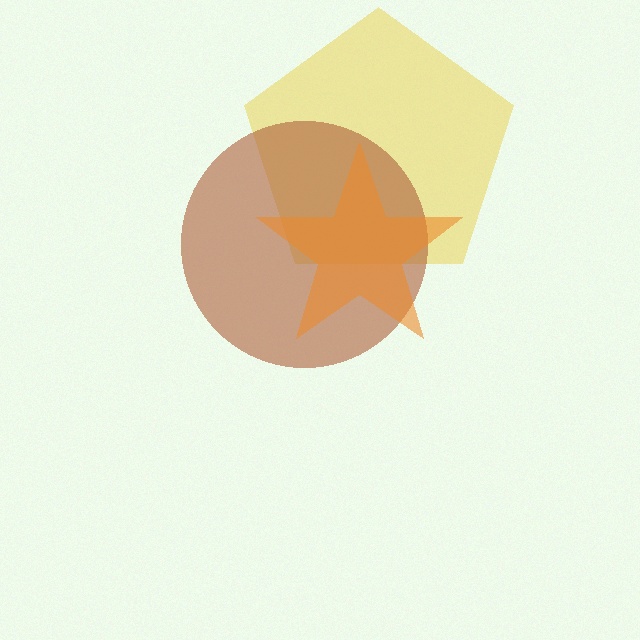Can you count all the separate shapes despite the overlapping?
Yes, there are 3 separate shapes.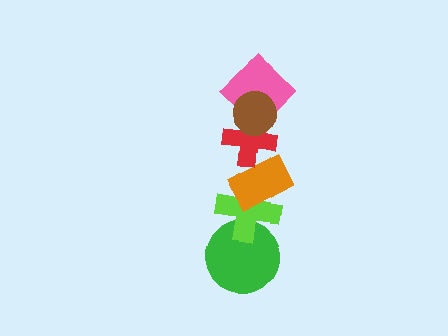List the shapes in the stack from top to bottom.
From top to bottom: the brown circle, the pink diamond, the red cross, the orange rectangle, the lime cross, the green circle.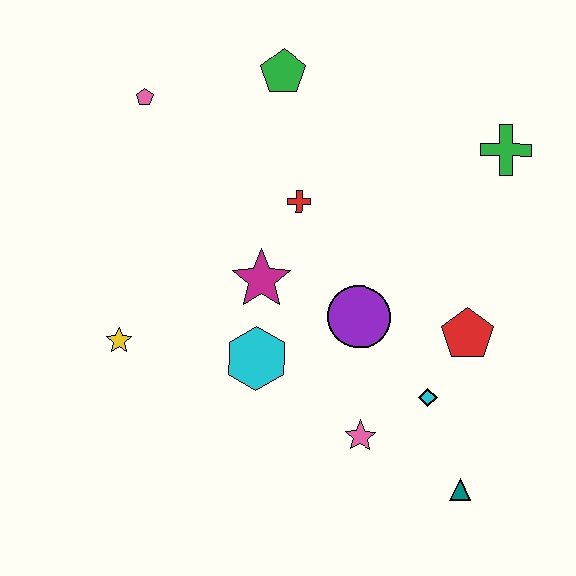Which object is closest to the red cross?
The magenta star is closest to the red cross.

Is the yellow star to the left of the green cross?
Yes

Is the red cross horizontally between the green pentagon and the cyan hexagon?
No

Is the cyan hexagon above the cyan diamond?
Yes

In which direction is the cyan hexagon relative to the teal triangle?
The cyan hexagon is to the left of the teal triangle.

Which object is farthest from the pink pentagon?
The teal triangle is farthest from the pink pentagon.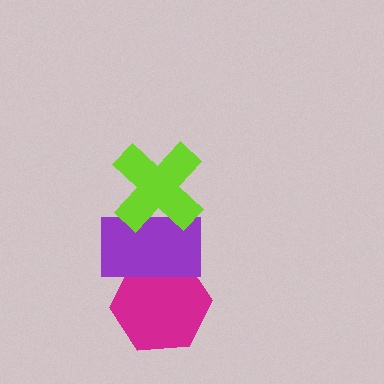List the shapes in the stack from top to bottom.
From top to bottom: the lime cross, the purple rectangle, the magenta hexagon.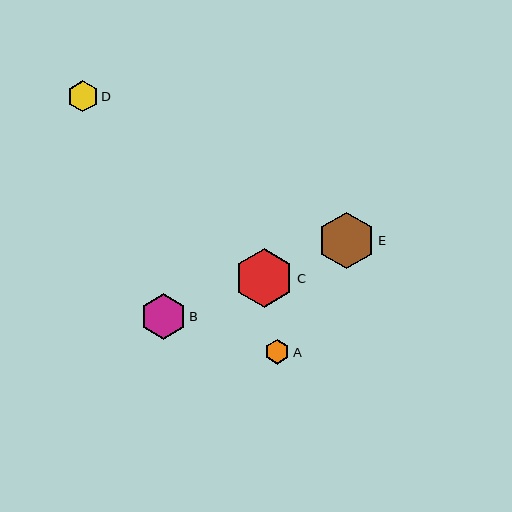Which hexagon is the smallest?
Hexagon A is the smallest with a size of approximately 25 pixels.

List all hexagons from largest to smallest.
From largest to smallest: C, E, B, D, A.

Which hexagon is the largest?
Hexagon C is the largest with a size of approximately 60 pixels.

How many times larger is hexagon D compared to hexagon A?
Hexagon D is approximately 1.3 times the size of hexagon A.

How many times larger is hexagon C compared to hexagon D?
Hexagon C is approximately 1.9 times the size of hexagon D.